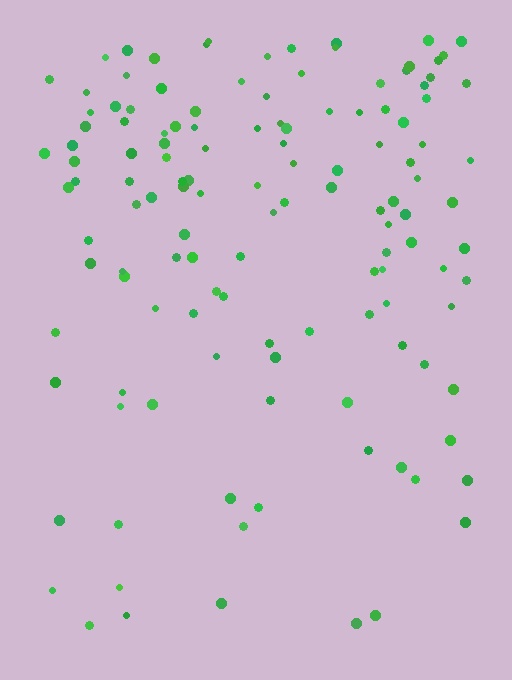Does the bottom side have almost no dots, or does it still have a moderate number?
Still a moderate number, just noticeably fewer than the top.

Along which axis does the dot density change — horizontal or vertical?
Vertical.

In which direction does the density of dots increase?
From bottom to top, with the top side densest.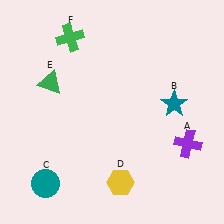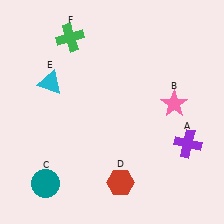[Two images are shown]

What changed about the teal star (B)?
In Image 1, B is teal. In Image 2, it changed to pink.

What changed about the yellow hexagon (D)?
In Image 1, D is yellow. In Image 2, it changed to red.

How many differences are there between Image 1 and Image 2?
There are 3 differences between the two images.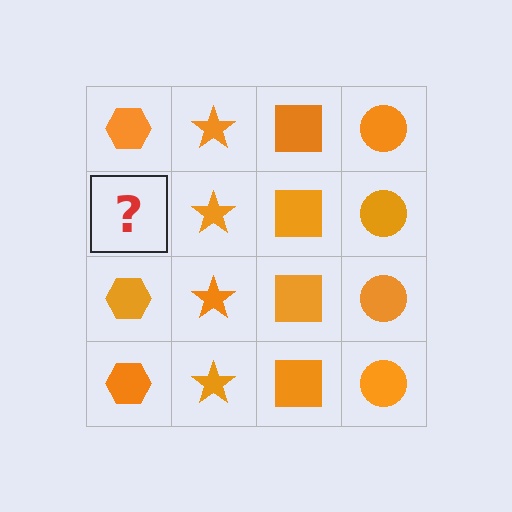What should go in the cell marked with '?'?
The missing cell should contain an orange hexagon.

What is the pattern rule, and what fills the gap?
The rule is that each column has a consistent shape. The gap should be filled with an orange hexagon.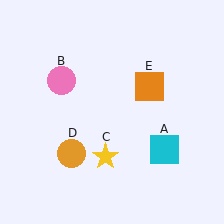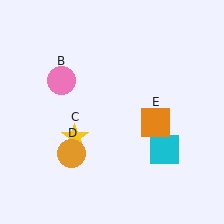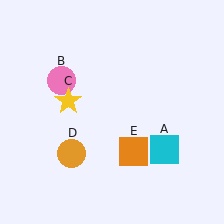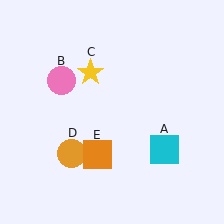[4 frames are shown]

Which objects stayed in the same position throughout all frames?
Cyan square (object A) and pink circle (object B) and orange circle (object D) remained stationary.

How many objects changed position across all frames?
2 objects changed position: yellow star (object C), orange square (object E).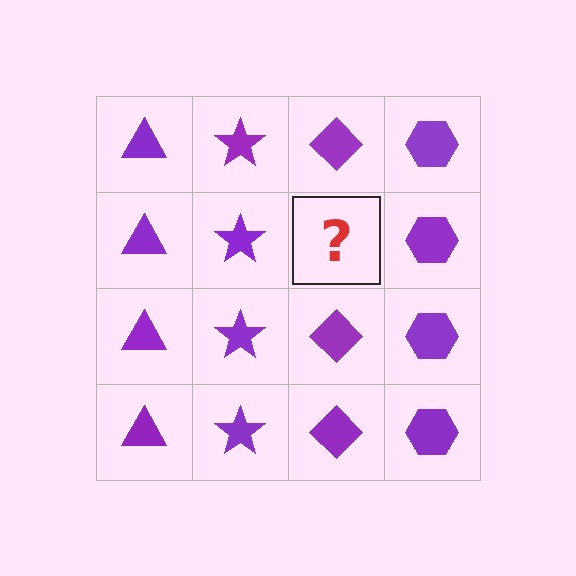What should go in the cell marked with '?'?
The missing cell should contain a purple diamond.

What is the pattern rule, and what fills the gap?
The rule is that each column has a consistent shape. The gap should be filled with a purple diamond.